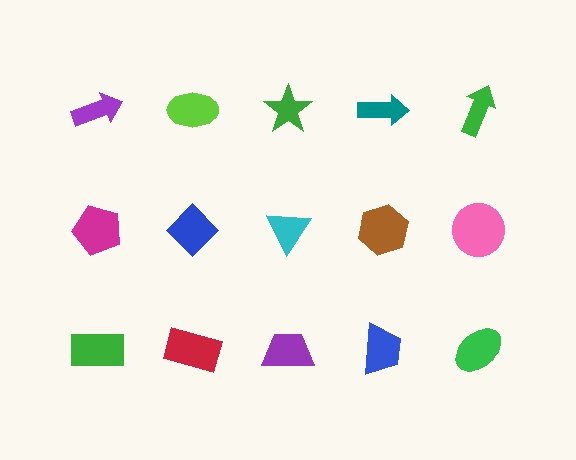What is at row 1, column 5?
A green arrow.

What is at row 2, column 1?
A magenta pentagon.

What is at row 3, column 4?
A blue trapezoid.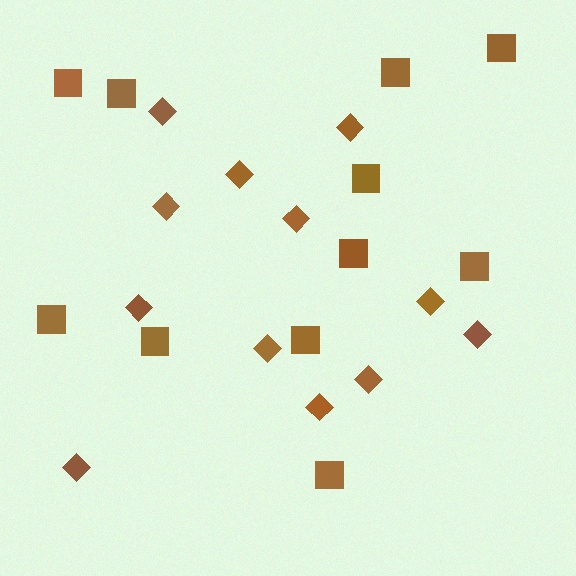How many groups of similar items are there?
There are 2 groups: one group of diamonds (12) and one group of squares (11).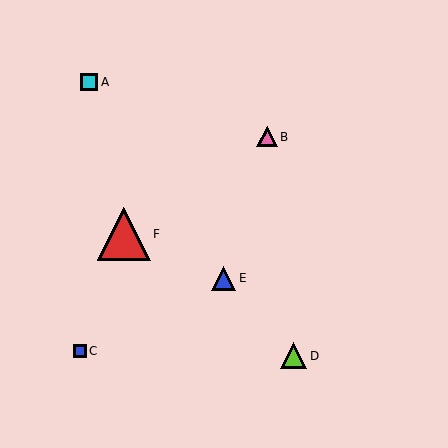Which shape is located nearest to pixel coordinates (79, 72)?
The cyan square (labeled A) at (89, 82) is nearest to that location.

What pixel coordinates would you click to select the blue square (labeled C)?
Click at (80, 351) to select the blue square C.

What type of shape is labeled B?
Shape B is a pink triangle.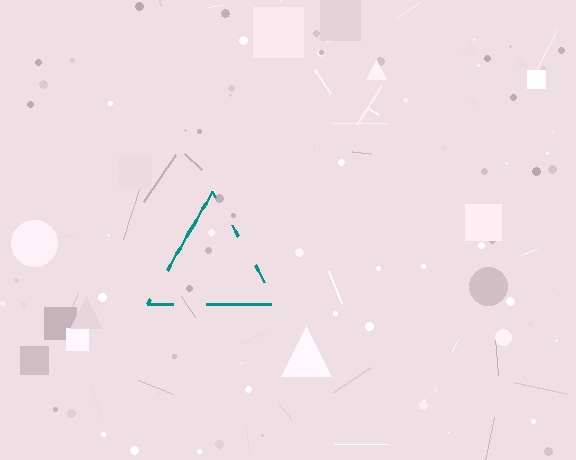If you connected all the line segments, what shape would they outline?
They would outline a triangle.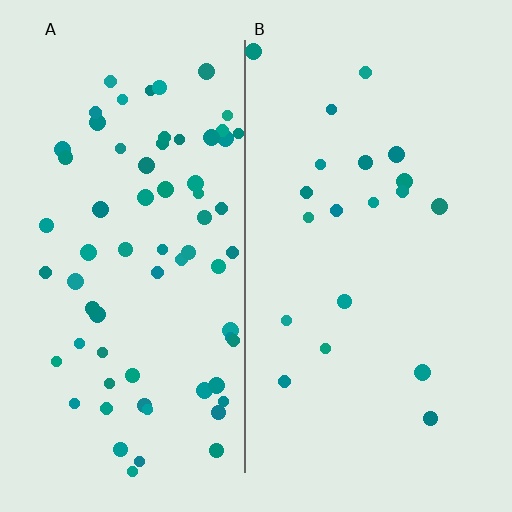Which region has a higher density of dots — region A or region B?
A (the left).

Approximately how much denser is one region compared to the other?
Approximately 3.5× — region A over region B.